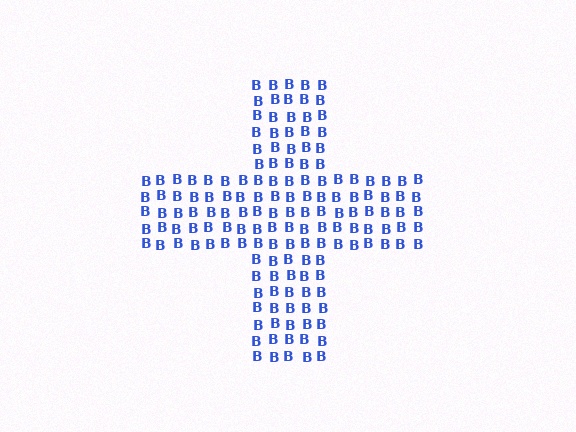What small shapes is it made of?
It is made of small letter B's.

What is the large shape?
The large shape is a cross.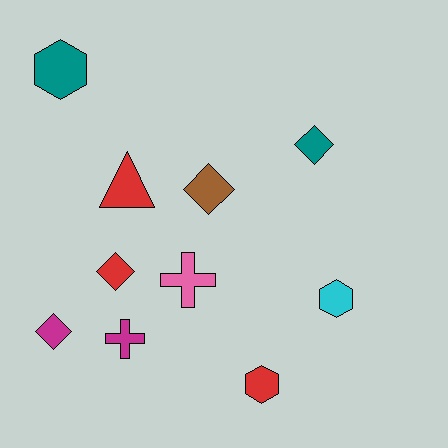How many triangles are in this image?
There is 1 triangle.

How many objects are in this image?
There are 10 objects.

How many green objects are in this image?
There are no green objects.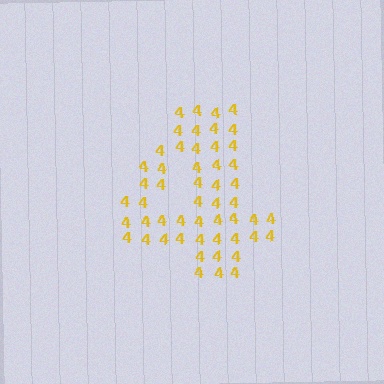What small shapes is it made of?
It is made of small digit 4's.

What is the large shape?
The large shape is the digit 4.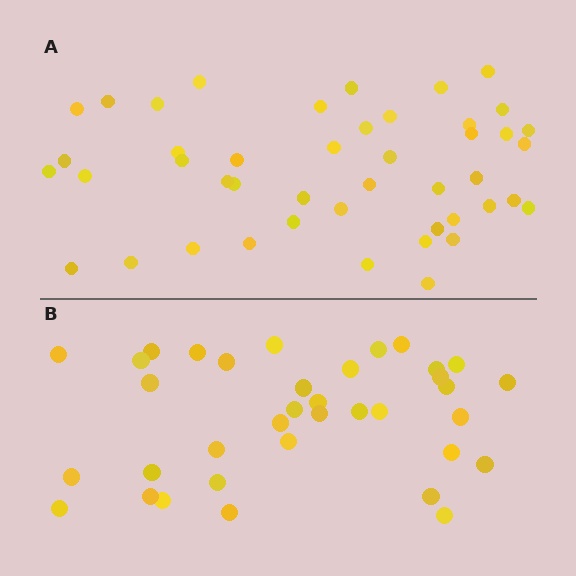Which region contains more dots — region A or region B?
Region A (the top region) has more dots.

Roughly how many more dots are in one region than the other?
Region A has roughly 8 or so more dots than region B.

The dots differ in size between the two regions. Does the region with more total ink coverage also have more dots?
No. Region B has more total ink coverage because its dots are larger, but region A actually contains more individual dots. Total area can be misleading — the number of items is what matters here.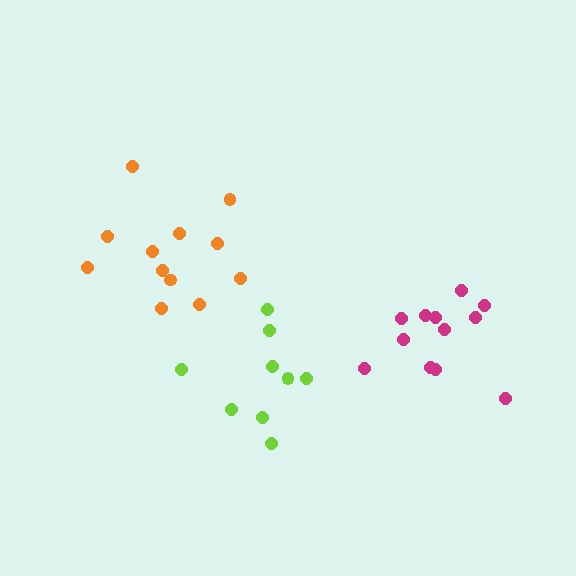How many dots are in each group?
Group 1: 9 dots, Group 2: 12 dots, Group 3: 12 dots (33 total).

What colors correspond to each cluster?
The clusters are colored: lime, magenta, orange.